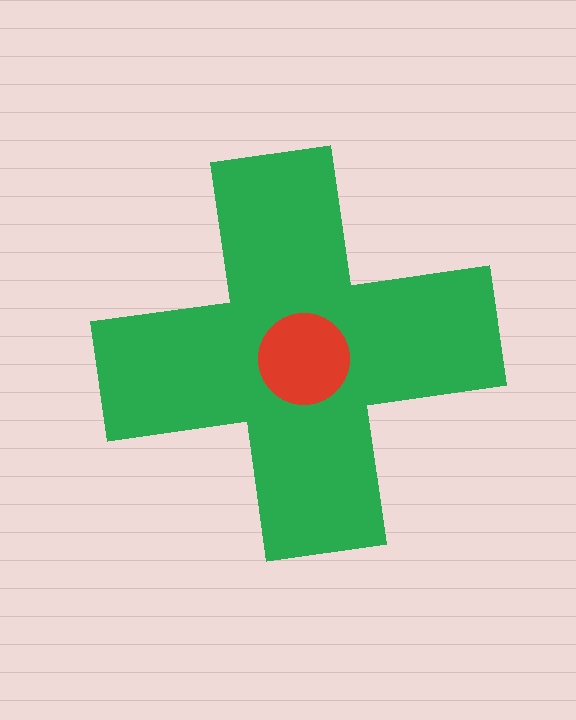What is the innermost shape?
The red circle.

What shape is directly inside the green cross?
The red circle.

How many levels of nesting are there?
2.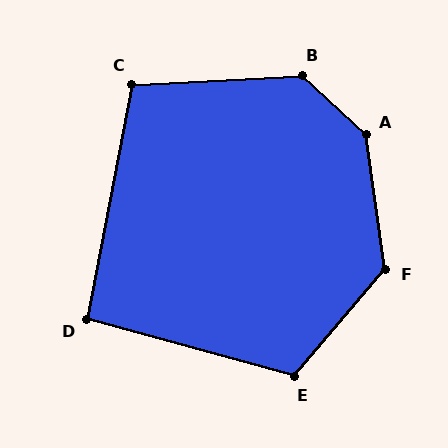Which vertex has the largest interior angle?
A, at approximately 141 degrees.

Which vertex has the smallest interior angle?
D, at approximately 94 degrees.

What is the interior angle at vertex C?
Approximately 104 degrees (obtuse).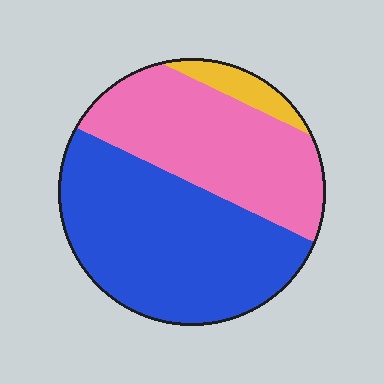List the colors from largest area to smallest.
From largest to smallest: blue, pink, yellow.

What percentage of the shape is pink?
Pink covers 40% of the shape.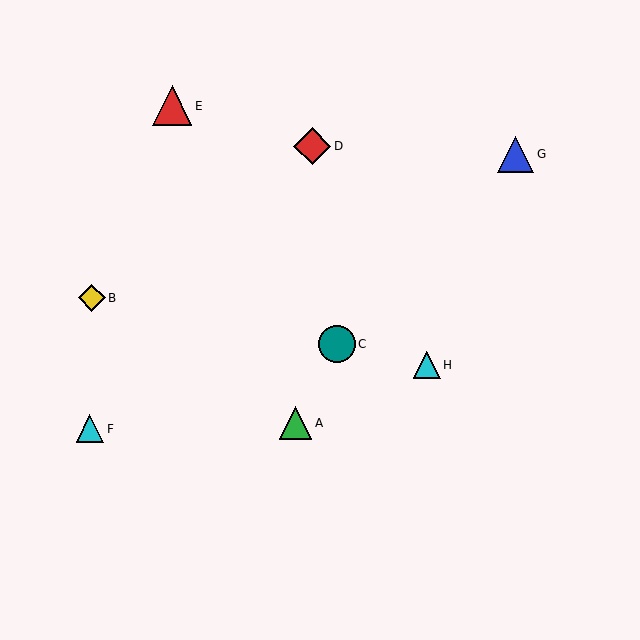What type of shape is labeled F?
Shape F is a cyan triangle.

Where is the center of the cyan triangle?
The center of the cyan triangle is at (90, 429).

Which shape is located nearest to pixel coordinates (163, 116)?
The red triangle (labeled E) at (172, 106) is nearest to that location.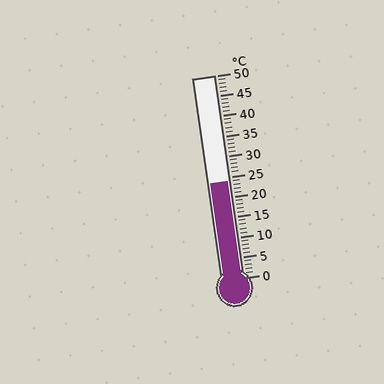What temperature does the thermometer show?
The thermometer shows approximately 24°C.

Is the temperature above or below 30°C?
The temperature is below 30°C.